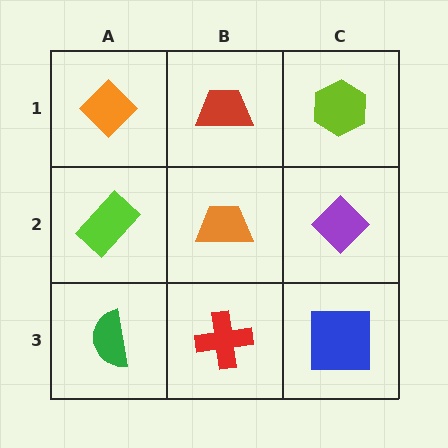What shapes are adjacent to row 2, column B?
A red trapezoid (row 1, column B), a red cross (row 3, column B), a lime rectangle (row 2, column A), a purple diamond (row 2, column C).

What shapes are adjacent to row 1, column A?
A lime rectangle (row 2, column A), a red trapezoid (row 1, column B).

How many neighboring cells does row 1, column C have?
2.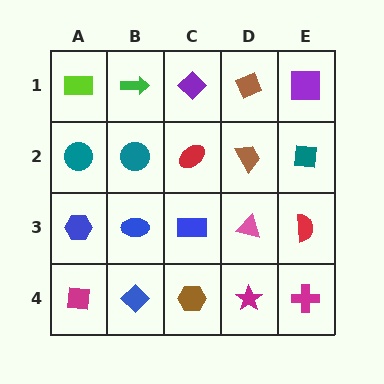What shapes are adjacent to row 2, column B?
A green arrow (row 1, column B), a blue ellipse (row 3, column B), a teal circle (row 2, column A), a red ellipse (row 2, column C).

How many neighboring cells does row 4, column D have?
3.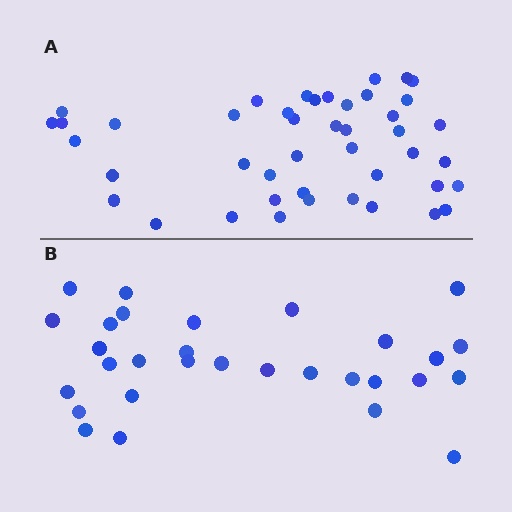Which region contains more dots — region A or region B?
Region A (the top region) has more dots.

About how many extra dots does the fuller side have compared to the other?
Region A has approximately 15 more dots than region B.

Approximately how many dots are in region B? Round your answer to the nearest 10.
About 30 dots.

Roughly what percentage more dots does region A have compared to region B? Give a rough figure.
About 45% more.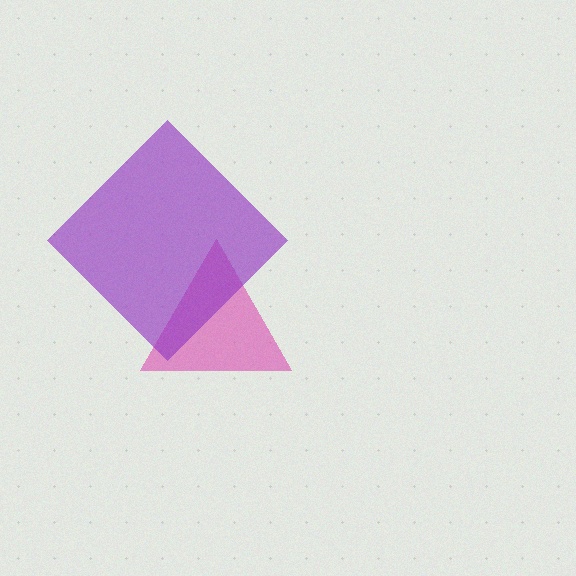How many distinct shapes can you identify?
There are 2 distinct shapes: a pink triangle, a purple diamond.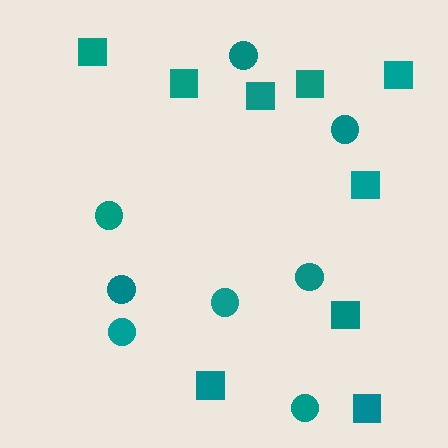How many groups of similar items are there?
There are 2 groups: one group of circles (8) and one group of squares (9).